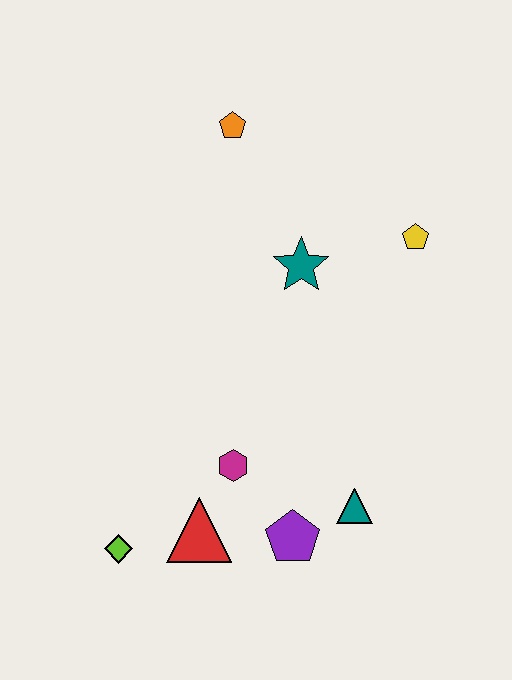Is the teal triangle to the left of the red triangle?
No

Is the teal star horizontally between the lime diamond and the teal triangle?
Yes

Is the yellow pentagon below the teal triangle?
No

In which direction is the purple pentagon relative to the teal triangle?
The purple pentagon is to the left of the teal triangle.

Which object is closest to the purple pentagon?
The teal triangle is closest to the purple pentagon.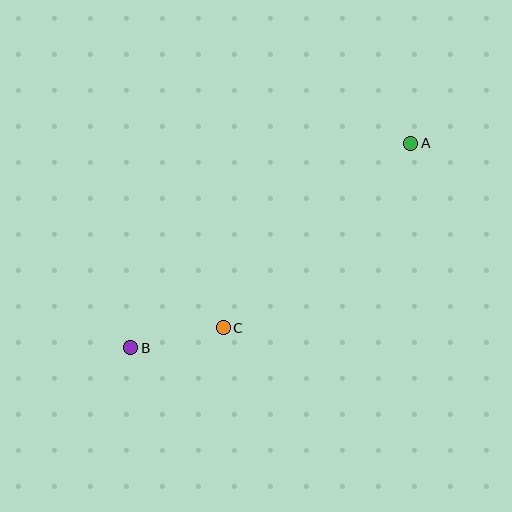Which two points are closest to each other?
Points B and C are closest to each other.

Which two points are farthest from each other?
Points A and B are farthest from each other.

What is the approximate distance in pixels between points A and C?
The distance between A and C is approximately 263 pixels.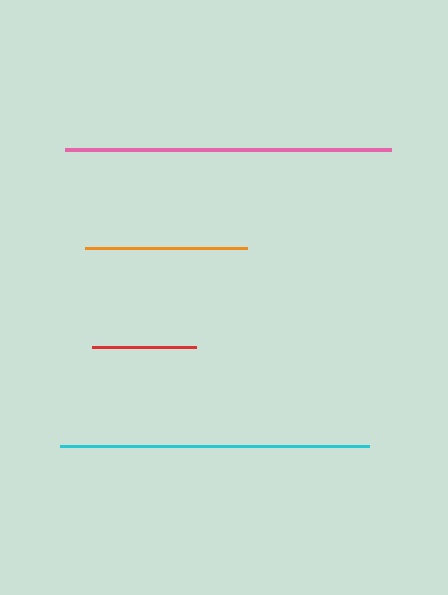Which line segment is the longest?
The pink line is the longest at approximately 327 pixels.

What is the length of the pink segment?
The pink segment is approximately 327 pixels long.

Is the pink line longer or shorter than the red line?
The pink line is longer than the red line.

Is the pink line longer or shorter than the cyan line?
The pink line is longer than the cyan line.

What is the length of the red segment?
The red segment is approximately 104 pixels long.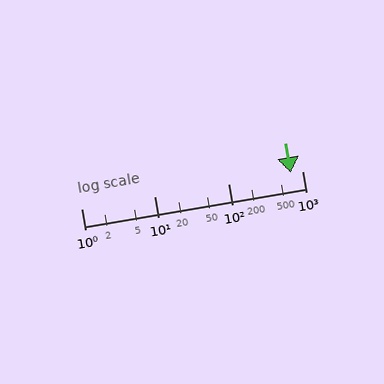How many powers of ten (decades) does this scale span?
The scale spans 3 decades, from 1 to 1000.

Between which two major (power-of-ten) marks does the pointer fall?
The pointer is between 100 and 1000.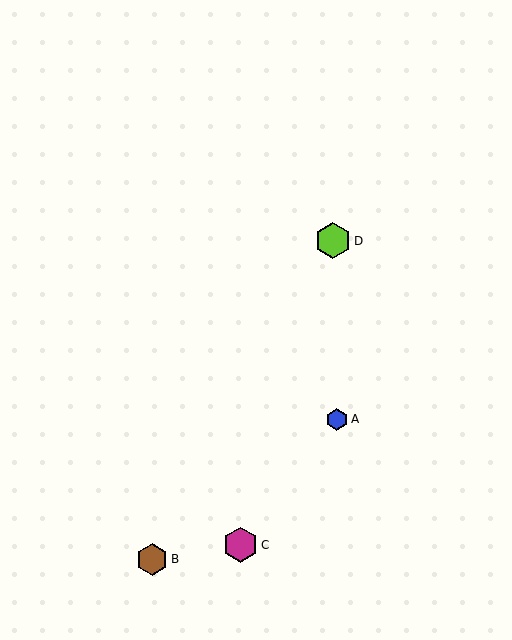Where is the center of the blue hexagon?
The center of the blue hexagon is at (337, 419).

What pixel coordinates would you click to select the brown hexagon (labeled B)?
Click at (152, 559) to select the brown hexagon B.